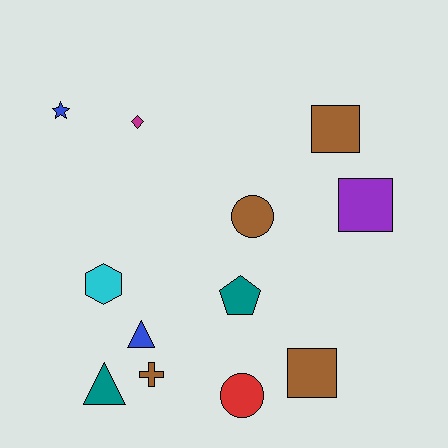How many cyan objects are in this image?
There is 1 cyan object.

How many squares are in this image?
There are 3 squares.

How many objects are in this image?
There are 12 objects.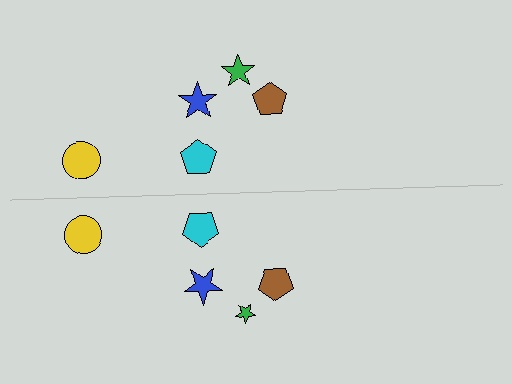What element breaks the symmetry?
The green star on the bottom side has a different size than its mirror counterpart.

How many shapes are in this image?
There are 10 shapes in this image.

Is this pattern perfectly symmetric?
No, the pattern is not perfectly symmetric. The green star on the bottom side has a different size than its mirror counterpart.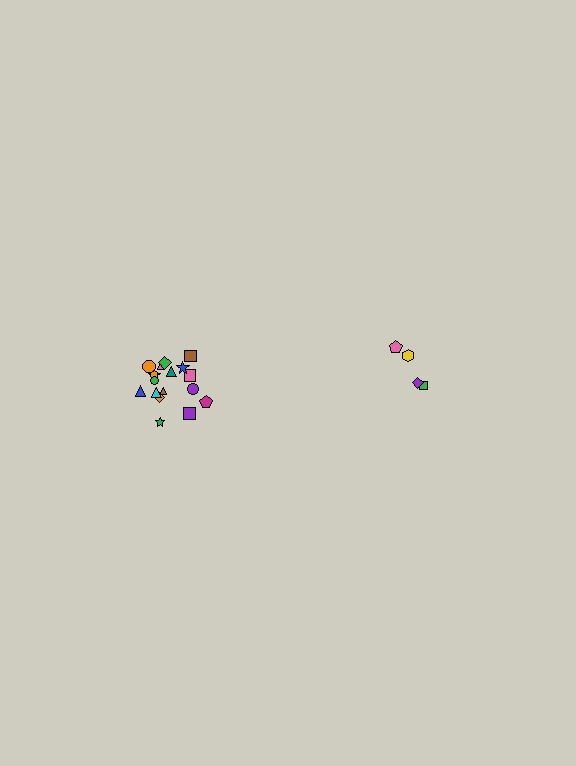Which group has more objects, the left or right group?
The left group.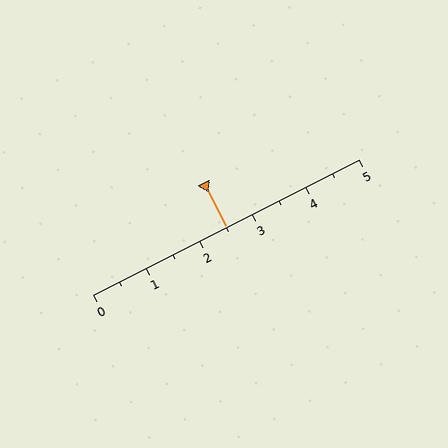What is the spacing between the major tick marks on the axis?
The major ticks are spaced 1 apart.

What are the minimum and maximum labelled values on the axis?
The axis runs from 0 to 5.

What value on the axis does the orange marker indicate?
The marker indicates approximately 2.5.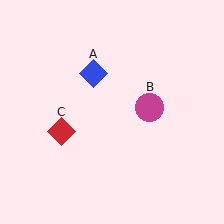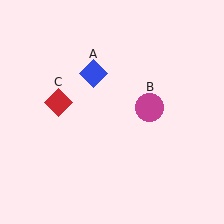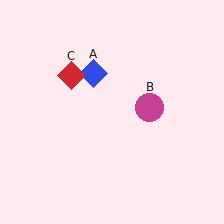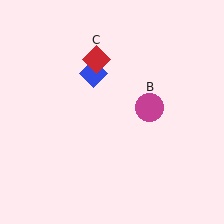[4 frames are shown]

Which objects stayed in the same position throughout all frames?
Blue diamond (object A) and magenta circle (object B) remained stationary.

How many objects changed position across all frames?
1 object changed position: red diamond (object C).